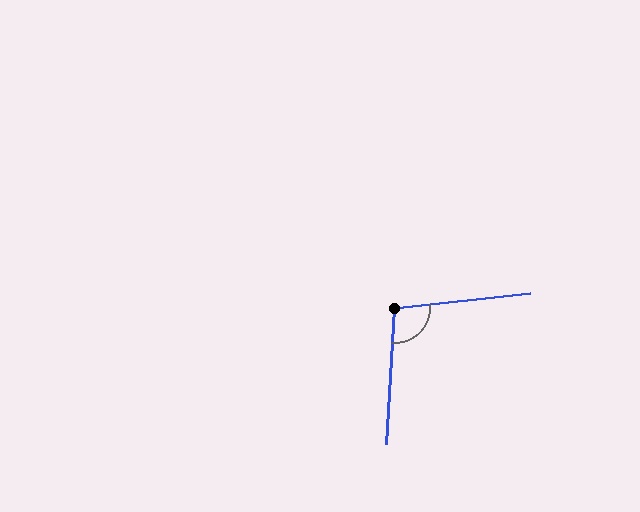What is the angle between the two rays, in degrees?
Approximately 100 degrees.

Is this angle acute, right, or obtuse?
It is obtuse.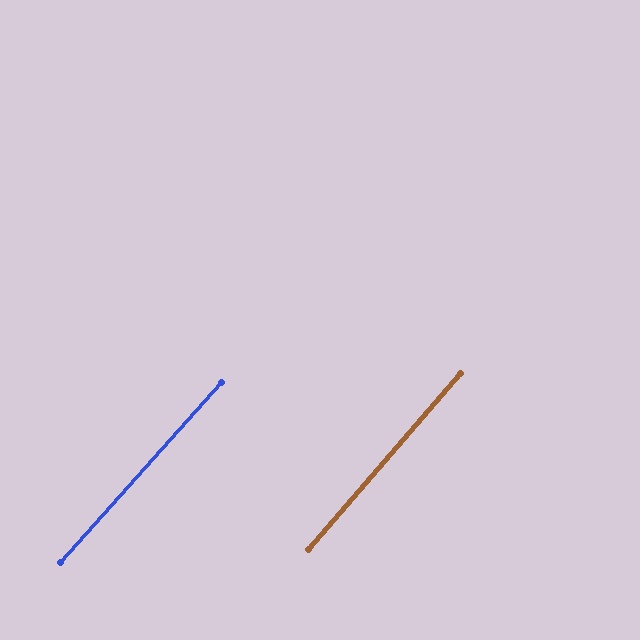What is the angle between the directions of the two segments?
Approximately 1 degree.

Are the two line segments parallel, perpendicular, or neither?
Parallel — their directions differ by only 1.1°.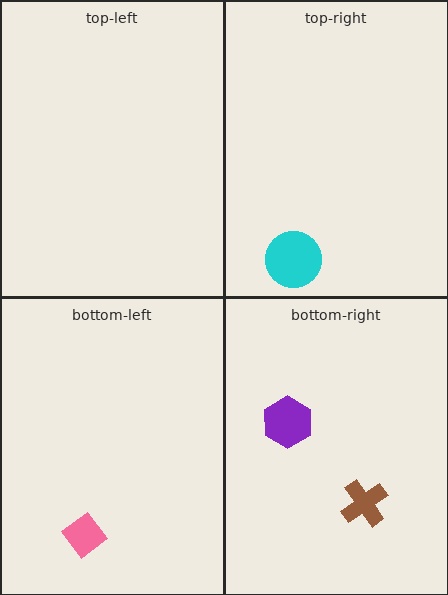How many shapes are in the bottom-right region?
2.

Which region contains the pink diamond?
The bottom-left region.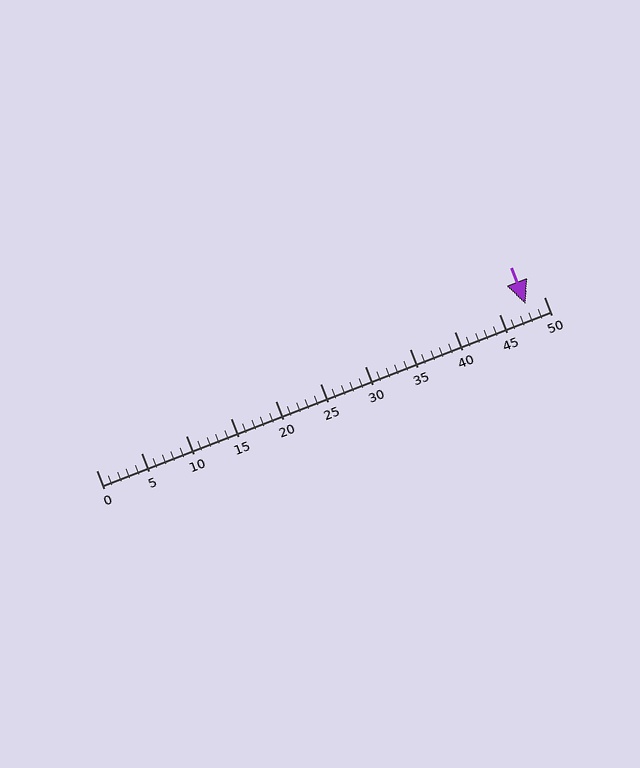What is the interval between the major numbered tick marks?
The major tick marks are spaced 5 units apart.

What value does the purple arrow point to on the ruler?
The purple arrow points to approximately 48.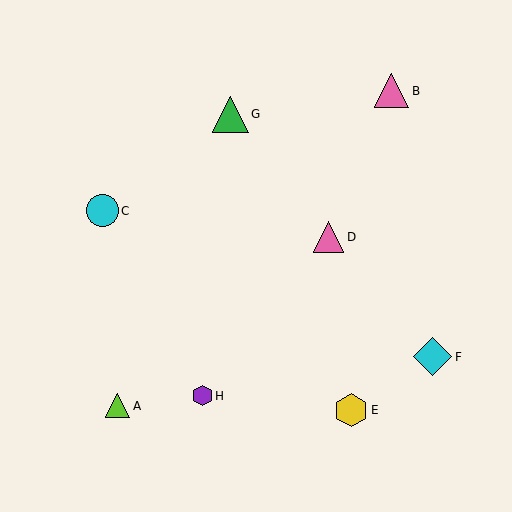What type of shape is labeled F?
Shape F is a cyan diamond.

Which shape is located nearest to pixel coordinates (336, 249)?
The pink triangle (labeled D) at (328, 237) is nearest to that location.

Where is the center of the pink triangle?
The center of the pink triangle is at (328, 237).